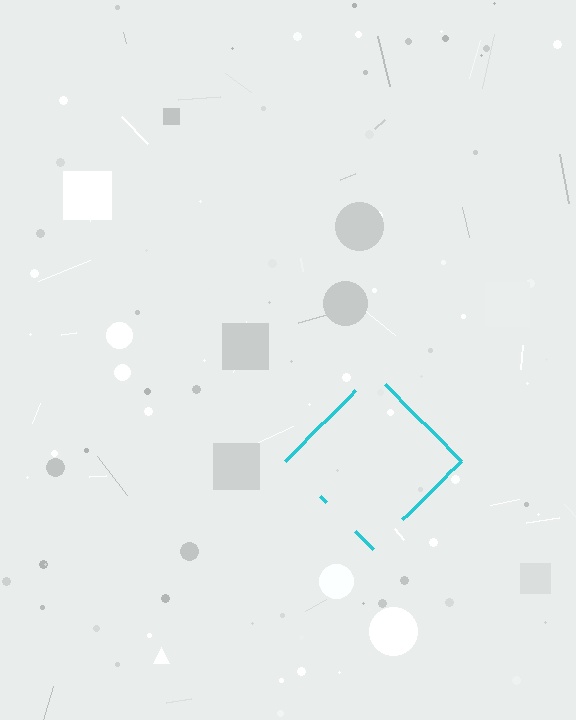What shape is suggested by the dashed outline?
The dashed outline suggests a diamond.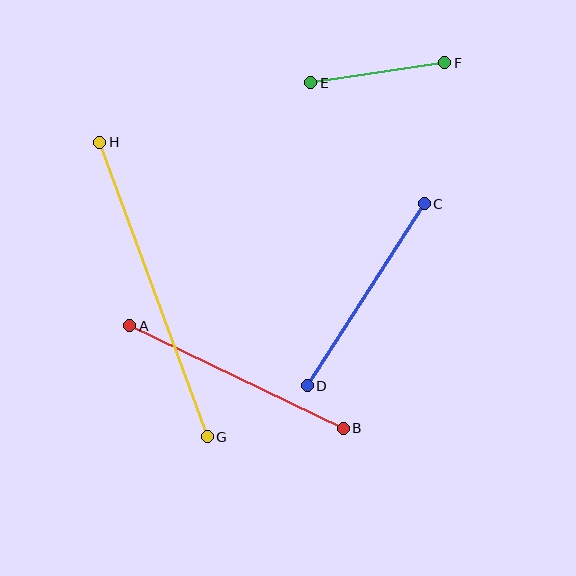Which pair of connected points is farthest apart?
Points G and H are farthest apart.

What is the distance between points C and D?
The distance is approximately 216 pixels.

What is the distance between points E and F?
The distance is approximately 135 pixels.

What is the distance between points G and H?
The distance is approximately 313 pixels.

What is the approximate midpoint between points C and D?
The midpoint is at approximately (366, 295) pixels.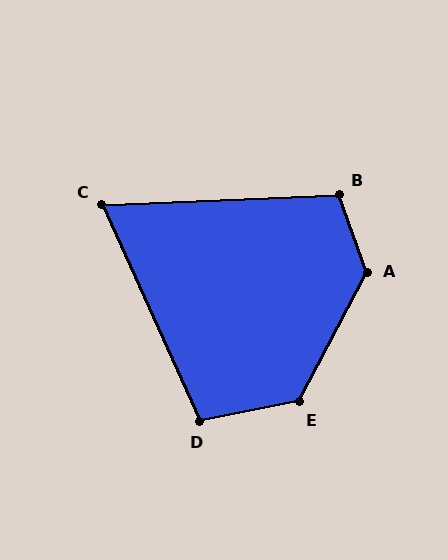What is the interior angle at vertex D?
Approximately 103 degrees (obtuse).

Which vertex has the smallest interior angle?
C, at approximately 68 degrees.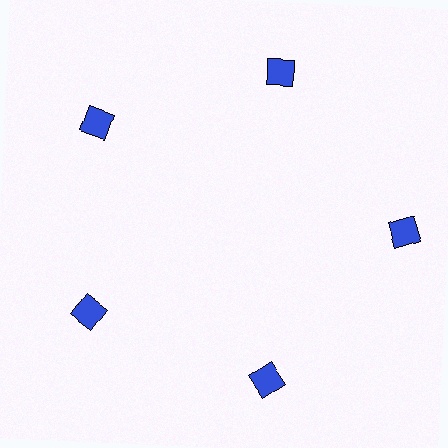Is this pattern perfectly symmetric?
No. The 5 blue squares are arranged in a ring, but one element near the 3 o'clock position is pushed outward from the center, breaking the 5-fold rotational symmetry.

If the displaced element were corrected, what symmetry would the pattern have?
It would have 5-fold rotational symmetry — the pattern would map onto itself every 72 degrees.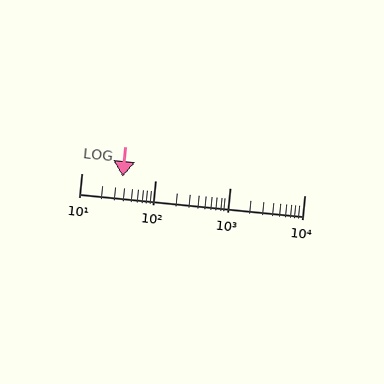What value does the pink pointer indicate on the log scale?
The pointer indicates approximately 36.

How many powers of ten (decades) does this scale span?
The scale spans 3 decades, from 10 to 10000.